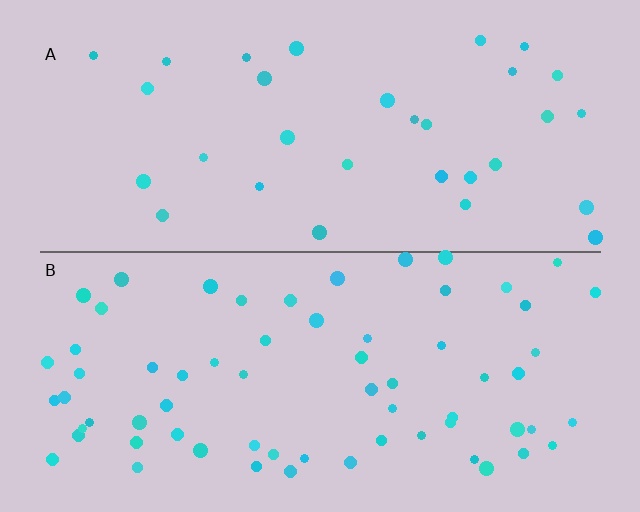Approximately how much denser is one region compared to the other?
Approximately 2.1× — region B over region A.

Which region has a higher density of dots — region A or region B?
B (the bottom).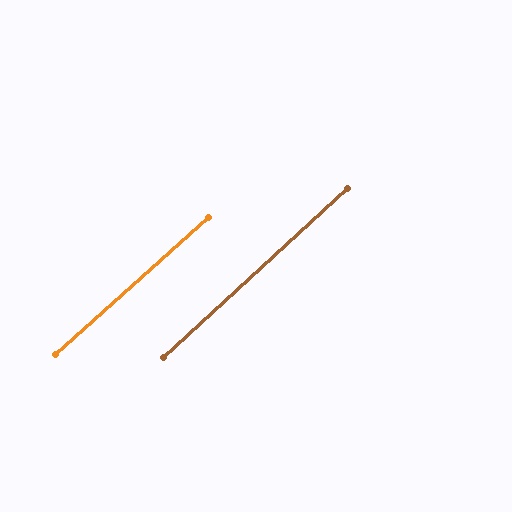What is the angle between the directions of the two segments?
Approximately 1 degree.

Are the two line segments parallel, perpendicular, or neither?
Parallel — their directions differ by only 0.9°.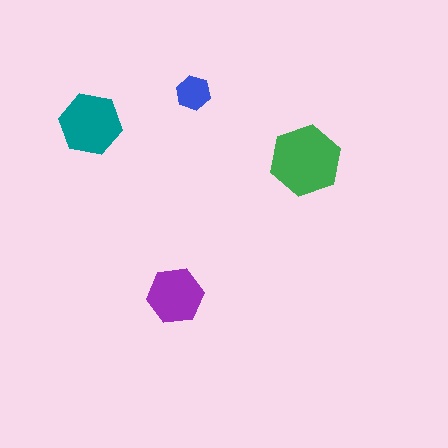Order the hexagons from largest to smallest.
the green one, the teal one, the purple one, the blue one.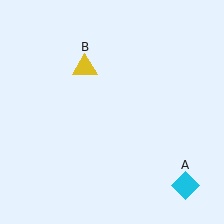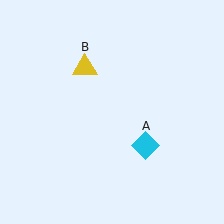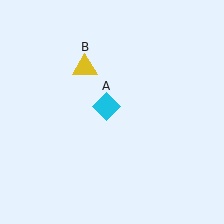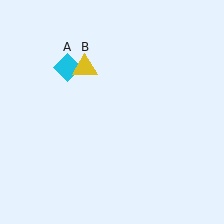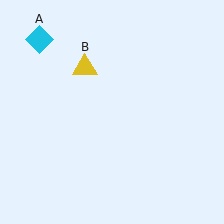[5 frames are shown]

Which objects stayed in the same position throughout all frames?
Yellow triangle (object B) remained stationary.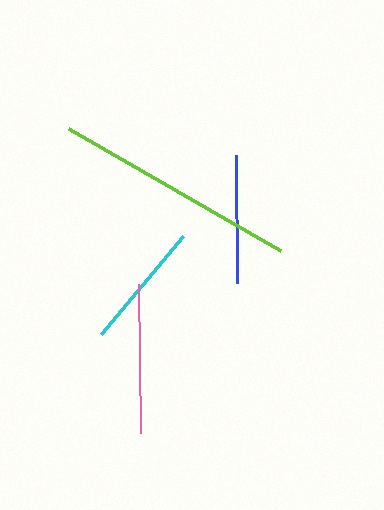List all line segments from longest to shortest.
From longest to shortest: lime, pink, blue, cyan.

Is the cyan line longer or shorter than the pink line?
The pink line is longer than the cyan line.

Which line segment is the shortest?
The cyan line is the shortest at approximately 127 pixels.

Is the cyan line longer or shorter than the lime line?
The lime line is longer than the cyan line.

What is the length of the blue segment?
The blue segment is approximately 128 pixels long.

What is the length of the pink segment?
The pink segment is approximately 149 pixels long.